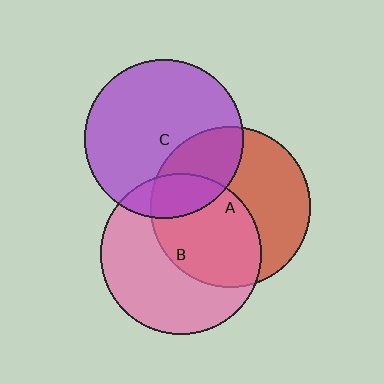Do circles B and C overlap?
Yes.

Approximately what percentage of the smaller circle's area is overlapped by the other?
Approximately 15%.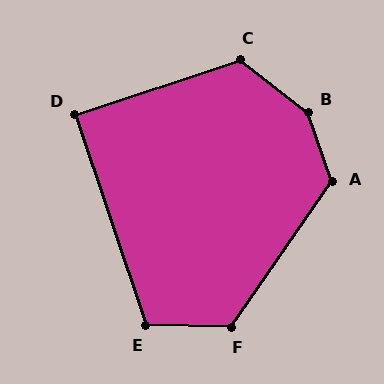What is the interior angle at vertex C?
Approximately 124 degrees (obtuse).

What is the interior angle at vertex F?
Approximately 123 degrees (obtuse).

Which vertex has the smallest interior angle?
D, at approximately 90 degrees.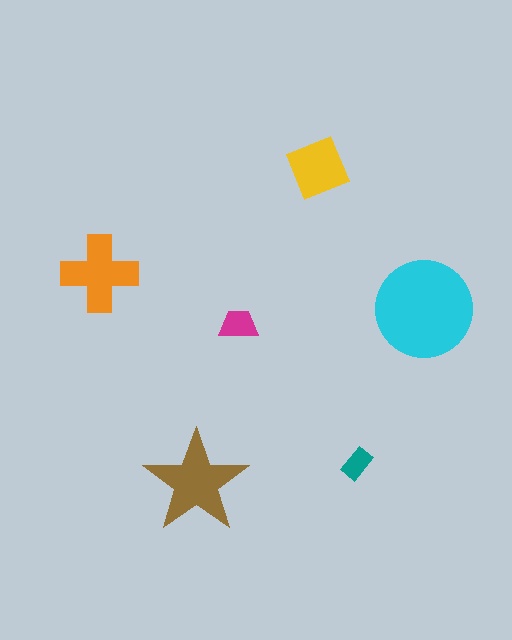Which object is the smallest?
The teal rectangle.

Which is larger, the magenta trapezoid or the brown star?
The brown star.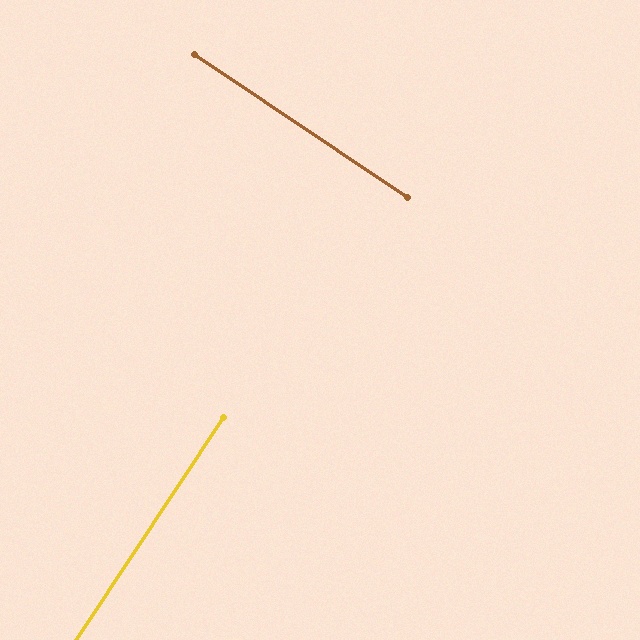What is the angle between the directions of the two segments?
Approximately 90 degrees.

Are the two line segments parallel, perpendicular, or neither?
Perpendicular — they meet at approximately 90°.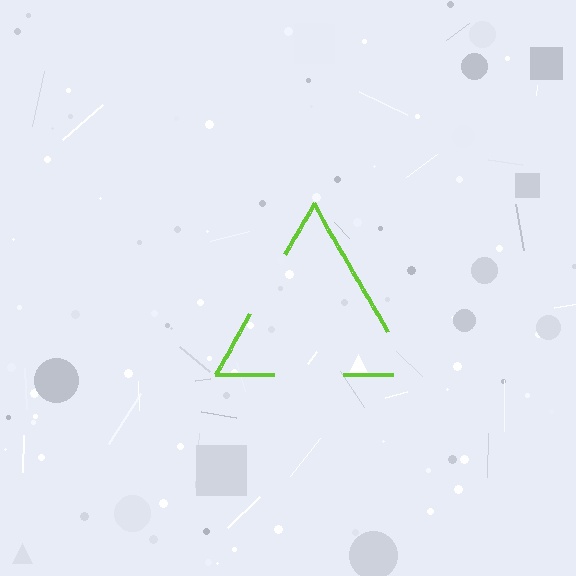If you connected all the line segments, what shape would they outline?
They would outline a triangle.